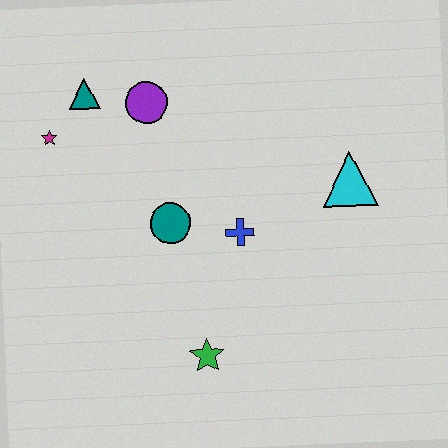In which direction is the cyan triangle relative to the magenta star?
The cyan triangle is to the right of the magenta star.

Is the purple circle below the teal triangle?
Yes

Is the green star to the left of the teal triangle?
No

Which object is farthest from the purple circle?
The green star is farthest from the purple circle.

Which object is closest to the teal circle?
The blue cross is closest to the teal circle.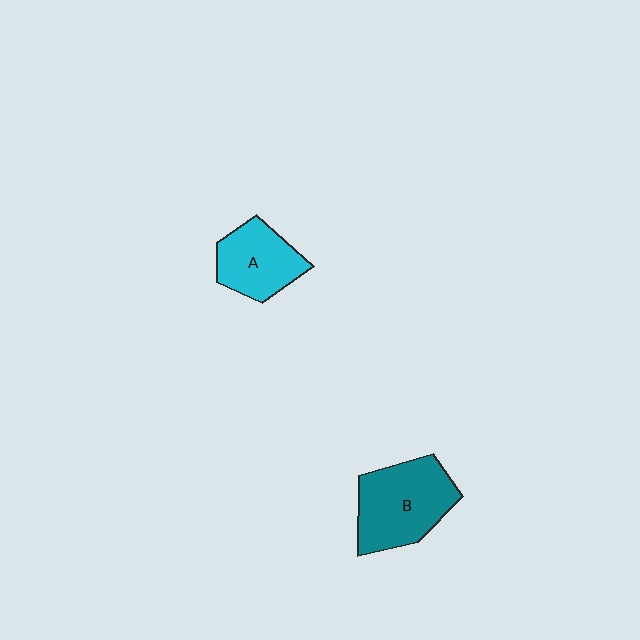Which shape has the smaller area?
Shape A (cyan).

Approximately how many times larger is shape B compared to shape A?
Approximately 1.4 times.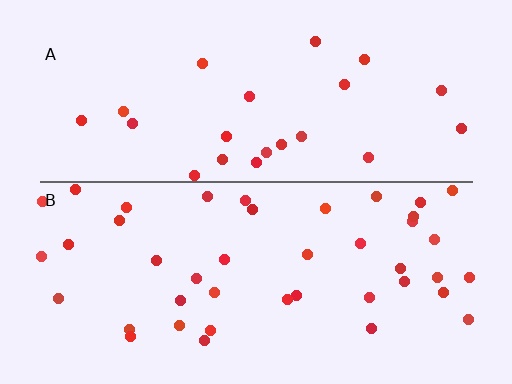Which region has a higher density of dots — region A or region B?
B (the bottom).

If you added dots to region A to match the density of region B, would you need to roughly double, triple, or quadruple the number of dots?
Approximately double.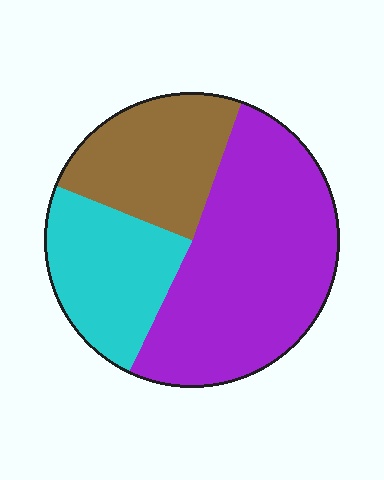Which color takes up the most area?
Purple, at roughly 50%.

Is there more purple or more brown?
Purple.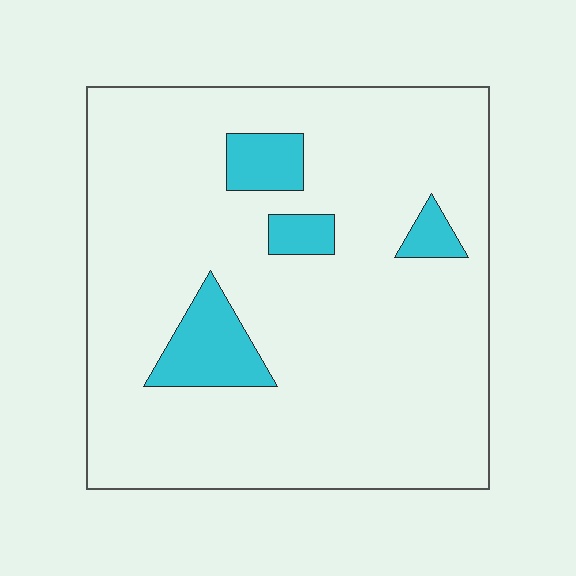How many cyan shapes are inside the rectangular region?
4.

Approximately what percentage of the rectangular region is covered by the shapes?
Approximately 10%.